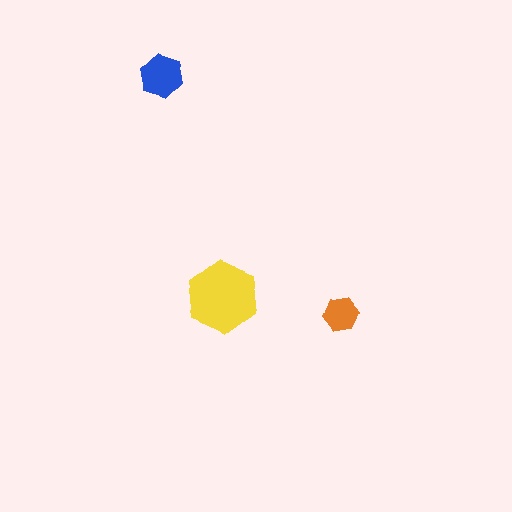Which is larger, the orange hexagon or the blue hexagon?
The blue one.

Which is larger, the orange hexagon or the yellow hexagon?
The yellow one.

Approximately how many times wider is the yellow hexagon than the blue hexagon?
About 1.5 times wider.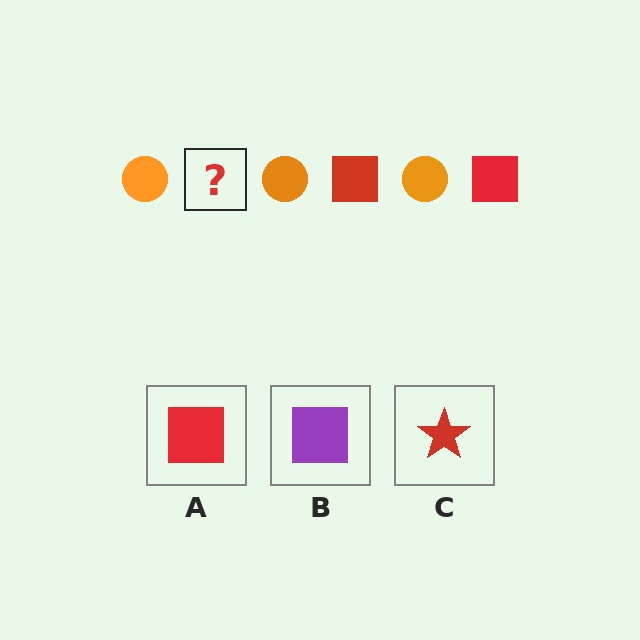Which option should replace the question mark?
Option A.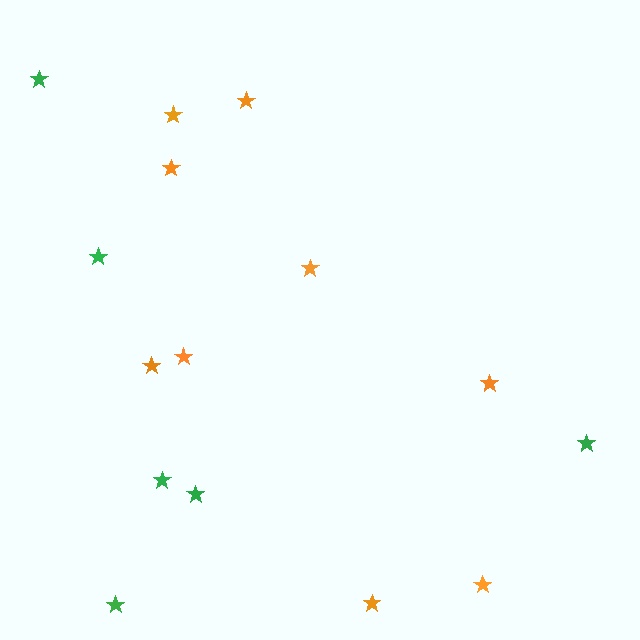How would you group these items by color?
There are 2 groups: one group of green stars (6) and one group of orange stars (9).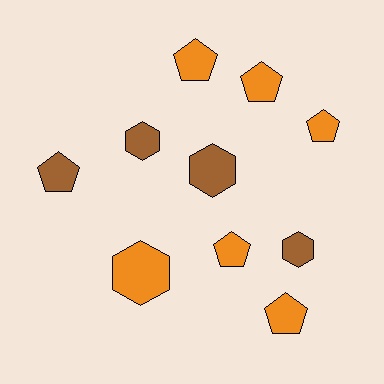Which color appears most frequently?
Orange, with 6 objects.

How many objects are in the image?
There are 10 objects.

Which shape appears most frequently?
Pentagon, with 6 objects.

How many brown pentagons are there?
There is 1 brown pentagon.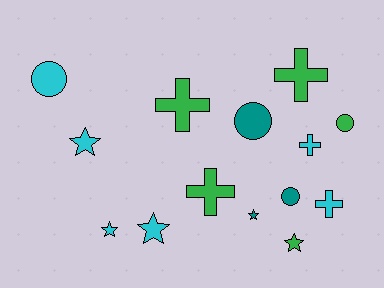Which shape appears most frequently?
Star, with 5 objects.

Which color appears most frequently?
Cyan, with 6 objects.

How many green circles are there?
There is 1 green circle.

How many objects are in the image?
There are 14 objects.